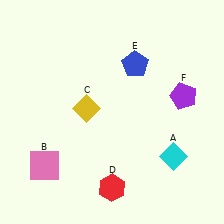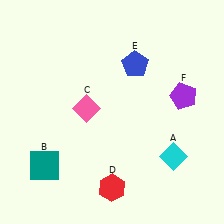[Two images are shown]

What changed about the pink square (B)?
In Image 1, B is pink. In Image 2, it changed to teal.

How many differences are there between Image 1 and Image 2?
There are 2 differences between the two images.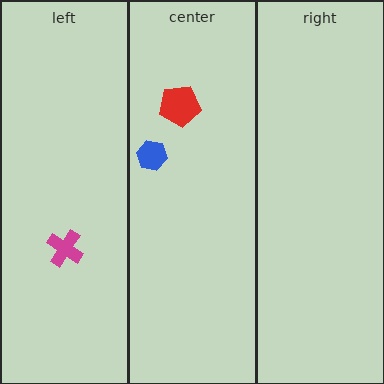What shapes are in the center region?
The red pentagon, the blue hexagon.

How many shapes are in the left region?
1.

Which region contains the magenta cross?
The left region.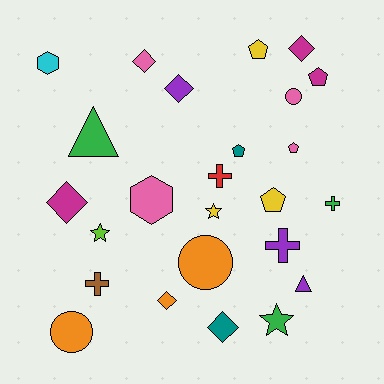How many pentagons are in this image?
There are 5 pentagons.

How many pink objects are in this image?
There are 4 pink objects.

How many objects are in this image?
There are 25 objects.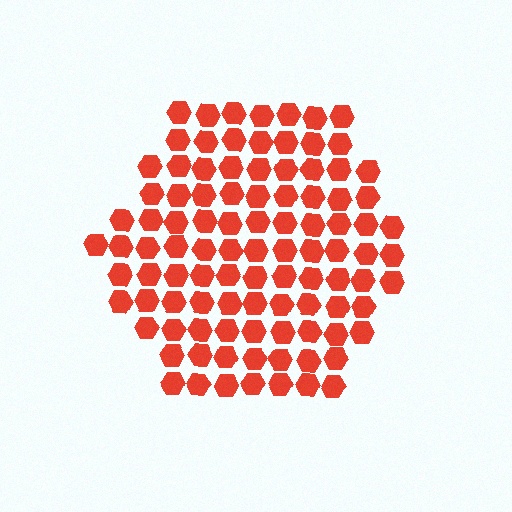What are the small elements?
The small elements are hexagons.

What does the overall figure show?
The overall figure shows a hexagon.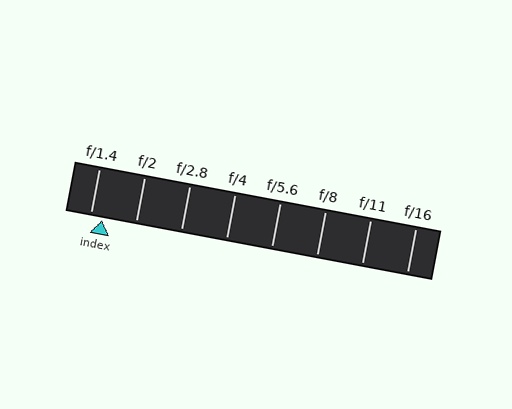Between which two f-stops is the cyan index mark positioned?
The index mark is between f/1.4 and f/2.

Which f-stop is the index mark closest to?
The index mark is closest to f/1.4.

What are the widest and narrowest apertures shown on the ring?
The widest aperture shown is f/1.4 and the narrowest is f/16.